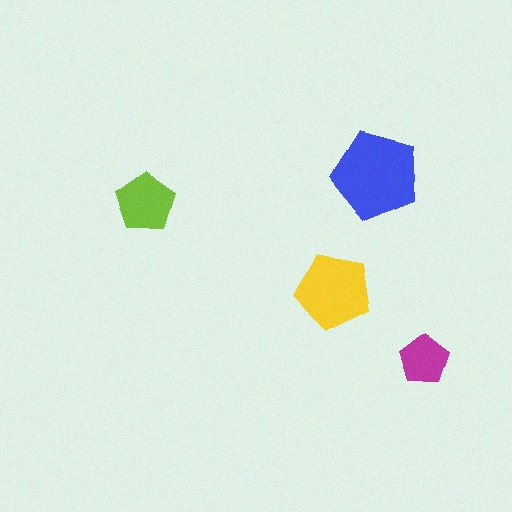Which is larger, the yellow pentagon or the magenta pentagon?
The yellow one.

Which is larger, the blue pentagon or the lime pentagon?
The blue one.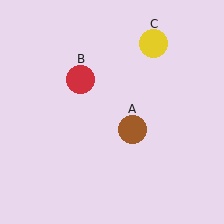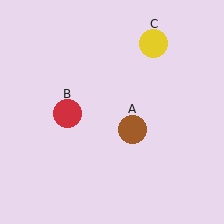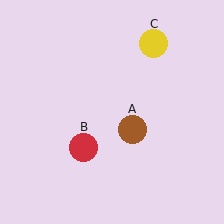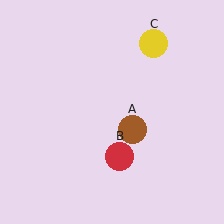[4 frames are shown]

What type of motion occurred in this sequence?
The red circle (object B) rotated counterclockwise around the center of the scene.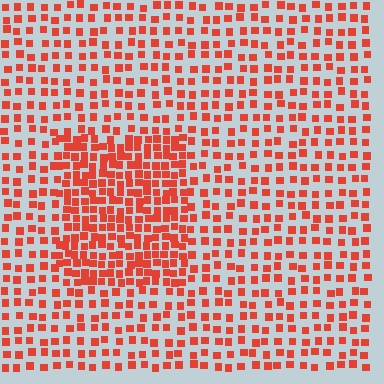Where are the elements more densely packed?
The elements are more densely packed inside the rectangle boundary.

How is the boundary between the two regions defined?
The boundary is defined by a change in element density (approximately 1.9x ratio). All elements are the same color, size, and shape.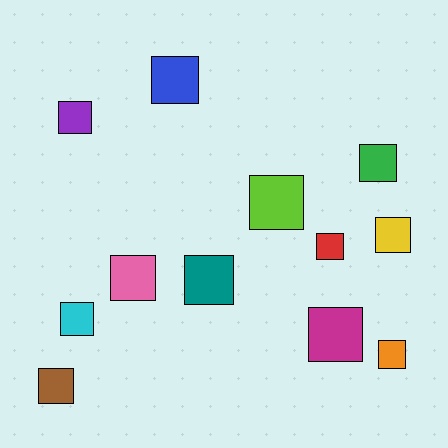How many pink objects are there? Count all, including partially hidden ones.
There is 1 pink object.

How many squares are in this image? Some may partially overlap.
There are 12 squares.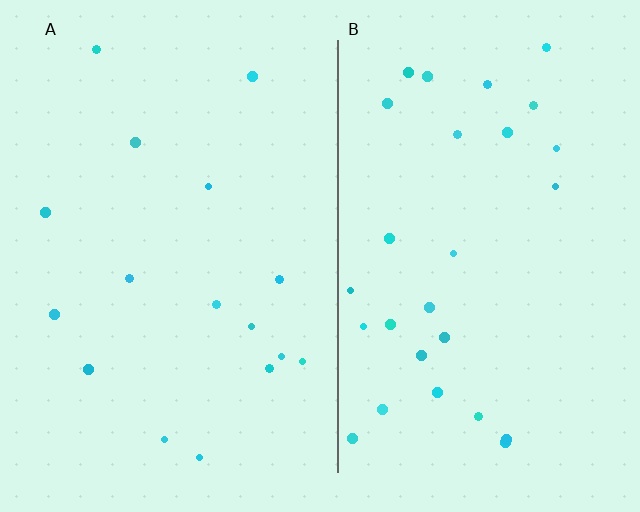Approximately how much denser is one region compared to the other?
Approximately 1.7× — region B over region A.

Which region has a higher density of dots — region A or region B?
B (the right).